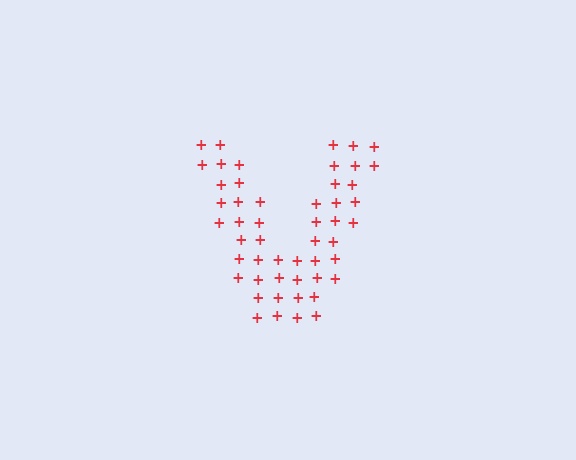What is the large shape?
The large shape is the letter V.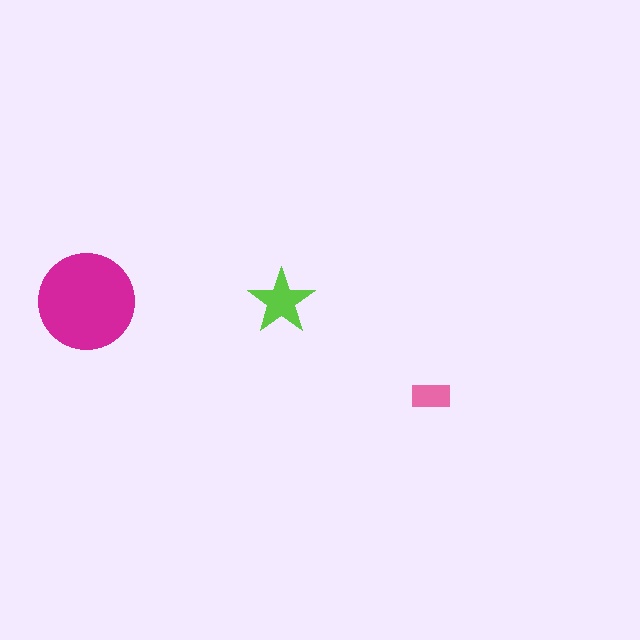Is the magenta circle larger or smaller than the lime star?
Larger.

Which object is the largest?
The magenta circle.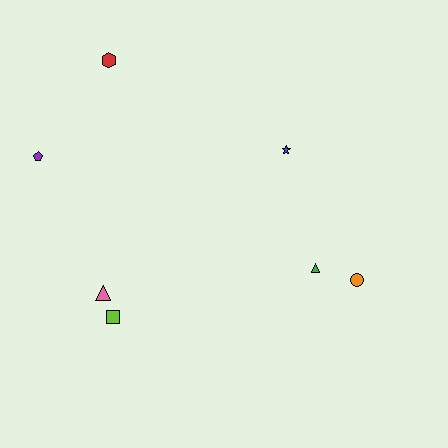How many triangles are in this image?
There are 2 triangles.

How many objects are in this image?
There are 7 objects.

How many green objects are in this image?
There is 1 green object.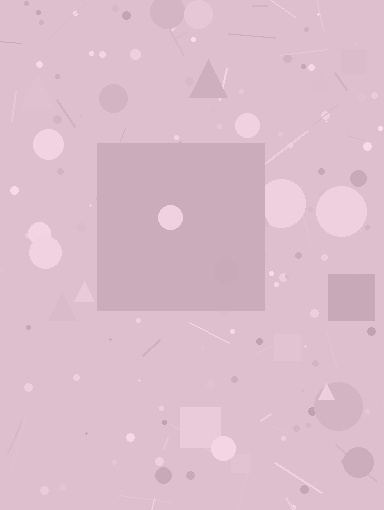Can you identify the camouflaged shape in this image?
The camouflaged shape is a square.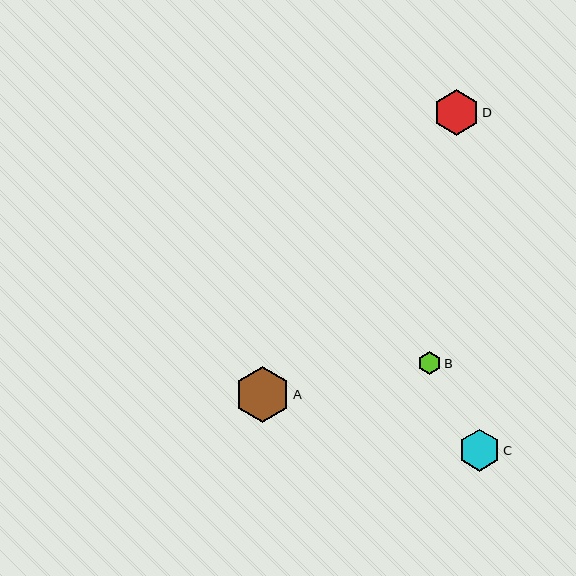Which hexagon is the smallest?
Hexagon B is the smallest with a size of approximately 23 pixels.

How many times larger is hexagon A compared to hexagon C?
Hexagon A is approximately 1.3 times the size of hexagon C.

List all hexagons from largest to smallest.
From largest to smallest: A, D, C, B.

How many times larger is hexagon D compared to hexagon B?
Hexagon D is approximately 1.9 times the size of hexagon B.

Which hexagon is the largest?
Hexagon A is the largest with a size of approximately 56 pixels.